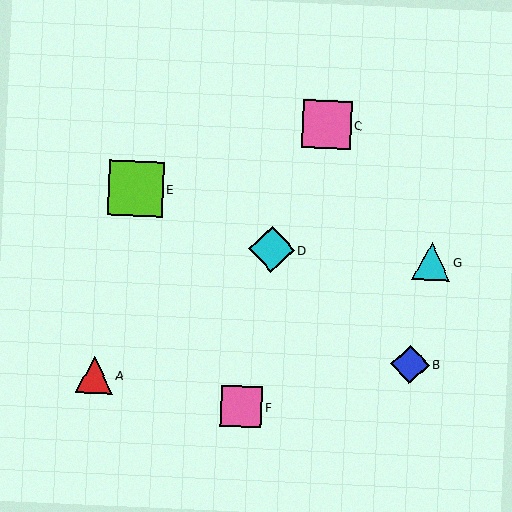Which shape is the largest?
The lime square (labeled E) is the largest.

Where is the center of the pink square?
The center of the pink square is at (241, 406).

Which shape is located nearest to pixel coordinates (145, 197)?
The lime square (labeled E) at (136, 188) is nearest to that location.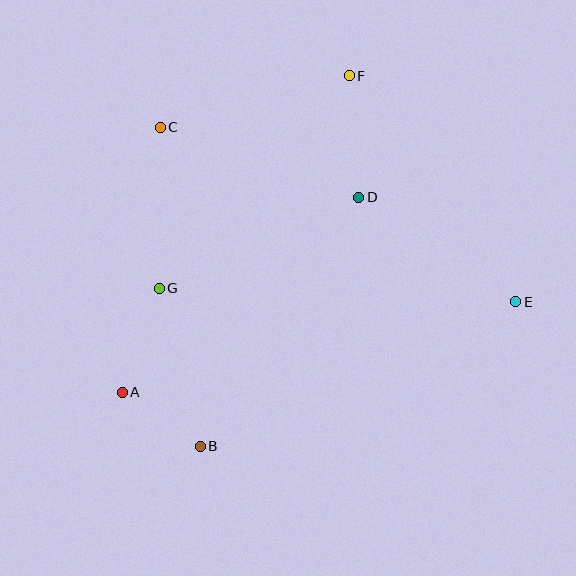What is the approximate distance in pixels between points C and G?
The distance between C and G is approximately 161 pixels.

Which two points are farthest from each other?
Points A and E are farthest from each other.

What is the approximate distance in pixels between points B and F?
The distance between B and F is approximately 399 pixels.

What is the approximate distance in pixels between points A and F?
The distance between A and F is approximately 389 pixels.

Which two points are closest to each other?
Points A and B are closest to each other.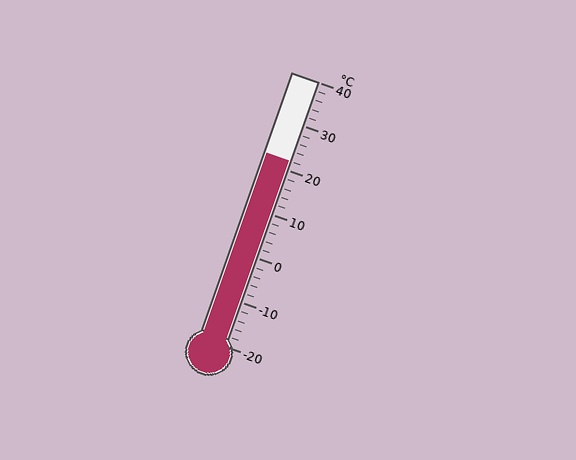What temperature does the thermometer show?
The thermometer shows approximately 22°C.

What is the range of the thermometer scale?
The thermometer scale ranges from -20°C to 40°C.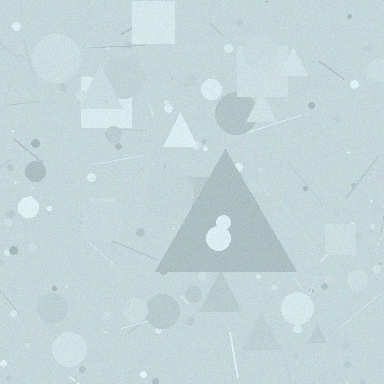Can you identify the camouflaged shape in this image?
The camouflaged shape is a triangle.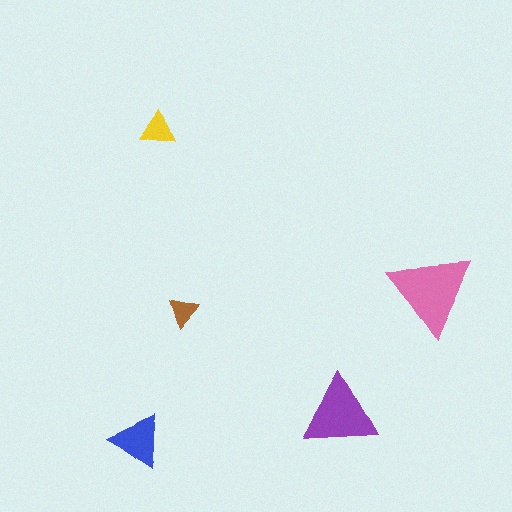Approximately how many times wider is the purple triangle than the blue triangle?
About 1.5 times wider.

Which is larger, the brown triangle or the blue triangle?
The blue one.